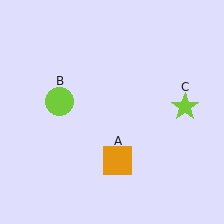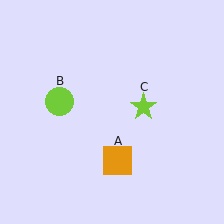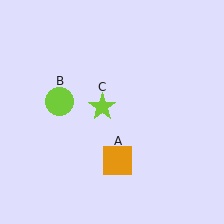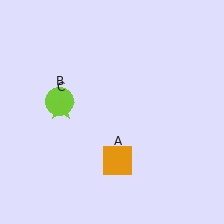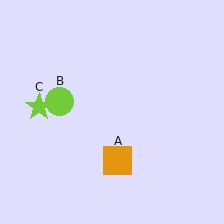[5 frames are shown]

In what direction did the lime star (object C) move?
The lime star (object C) moved left.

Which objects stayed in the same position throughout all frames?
Orange square (object A) and lime circle (object B) remained stationary.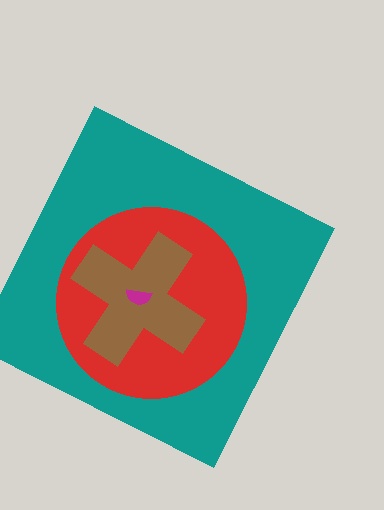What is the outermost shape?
The teal square.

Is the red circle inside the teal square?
Yes.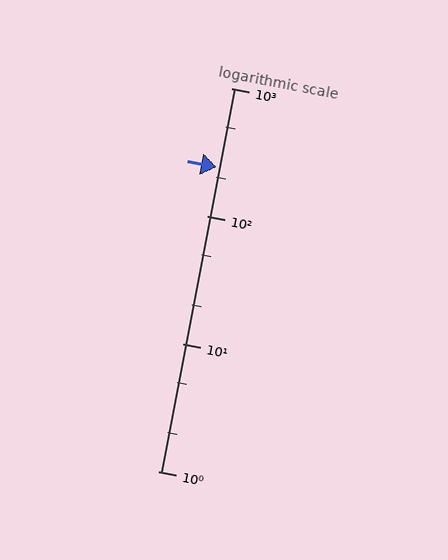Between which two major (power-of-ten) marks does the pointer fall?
The pointer is between 100 and 1000.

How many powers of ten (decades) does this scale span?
The scale spans 3 decades, from 1 to 1000.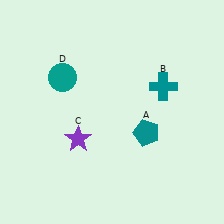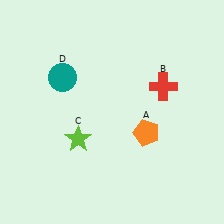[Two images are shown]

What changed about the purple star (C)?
In Image 1, C is purple. In Image 2, it changed to lime.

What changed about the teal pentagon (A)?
In Image 1, A is teal. In Image 2, it changed to orange.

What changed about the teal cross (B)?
In Image 1, B is teal. In Image 2, it changed to red.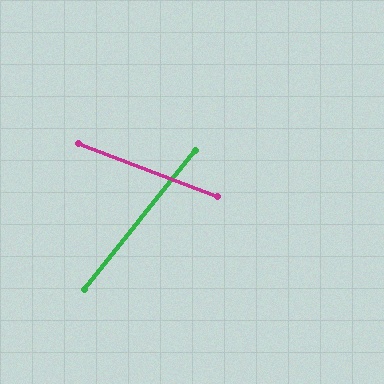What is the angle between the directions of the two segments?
Approximately 72 degrees.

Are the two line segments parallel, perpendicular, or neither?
Neither parallel nor perpendicular — they differ by about 72°.